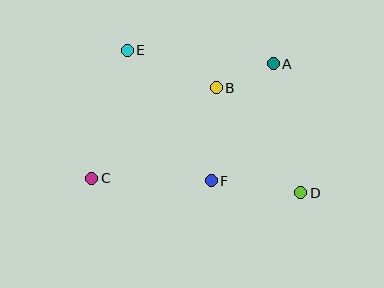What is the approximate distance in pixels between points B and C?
The distance between B and C is approximately 154 pixels.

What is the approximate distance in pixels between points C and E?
The distance between C and E is approximately 133 pixels.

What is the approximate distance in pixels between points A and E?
The distance between A and E is approximately 146 pixels.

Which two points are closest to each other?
Points A and B are closest to each other.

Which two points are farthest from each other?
Points D and E are farthest from each other.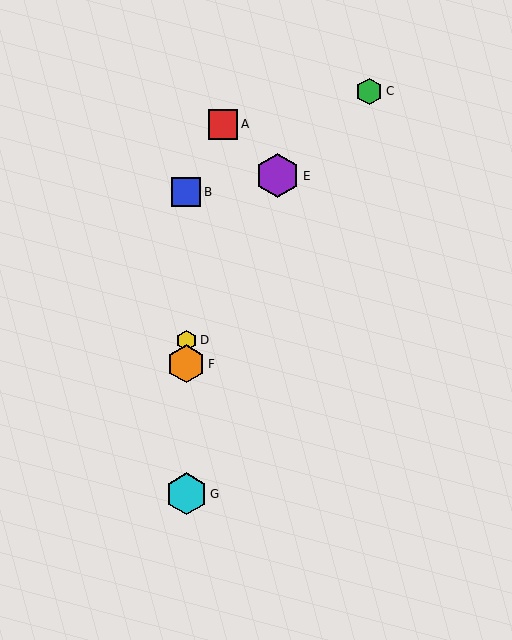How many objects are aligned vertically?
4 objects (B, D, F, G) are aligned vertically.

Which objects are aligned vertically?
Objects B, D, F, G are aligned vertically.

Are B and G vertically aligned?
Yes, both are at x≈186.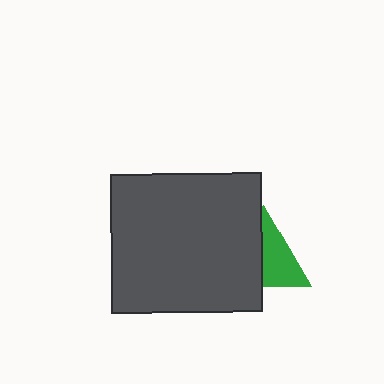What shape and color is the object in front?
The object in front is a dark gray rectangle.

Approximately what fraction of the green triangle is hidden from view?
Roughly 46% of the green triangle is hidden behind the dark gray rectangle.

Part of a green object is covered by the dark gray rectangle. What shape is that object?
It is a triangle.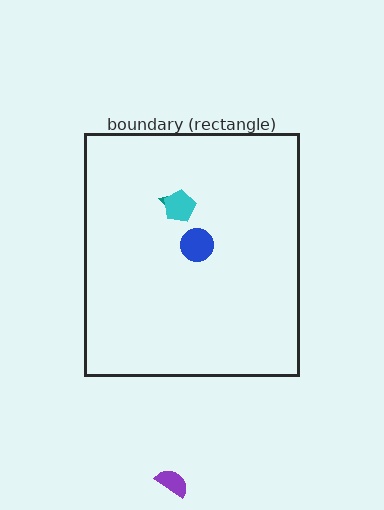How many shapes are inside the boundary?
3 inside, 1 outside.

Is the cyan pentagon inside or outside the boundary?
Inside.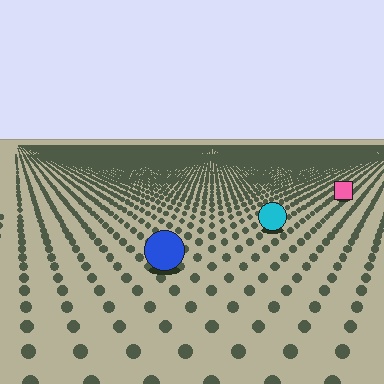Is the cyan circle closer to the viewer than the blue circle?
No. The blue circle is closer — you can tell from the texture gradient: the ground texture is coarser near it.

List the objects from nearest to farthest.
From nearest to farthest: the blue circle, the cyan circle, the pink square.